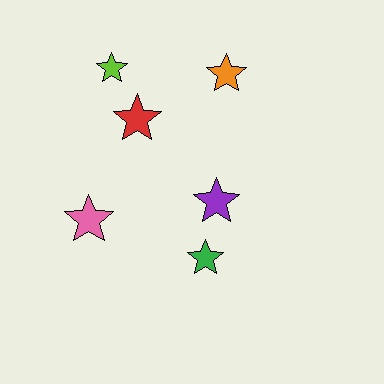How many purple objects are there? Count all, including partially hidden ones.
There is 1 purple object.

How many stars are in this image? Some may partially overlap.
There are 6 stars.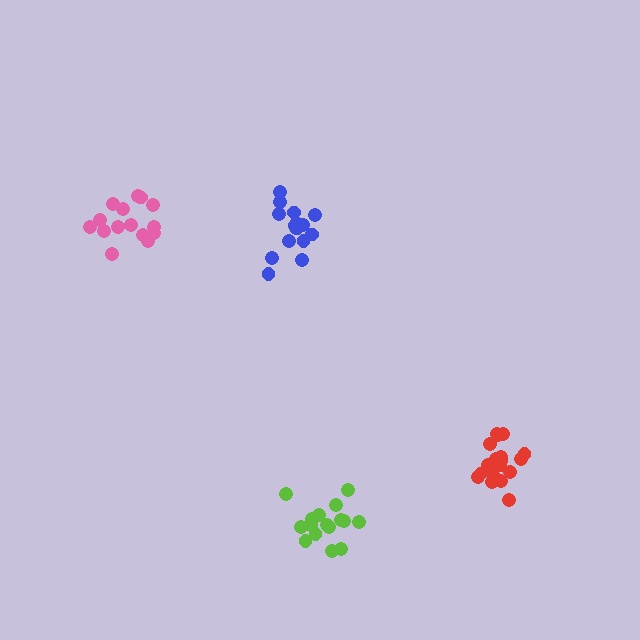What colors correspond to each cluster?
The clusters are colored: blue, pink, lime, red.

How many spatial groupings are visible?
There are 4 spatial groupings.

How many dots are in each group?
Group 1: 16 dots, Group 2: 15 dots, Group 3: 16 dots, Group 4: 18 dots (65 total).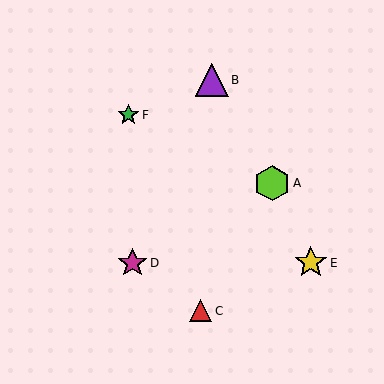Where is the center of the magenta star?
The center of the magenta star is at (132, 263).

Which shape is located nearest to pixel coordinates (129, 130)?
The green star (labeled F) at (128, 115) is nearest to that location.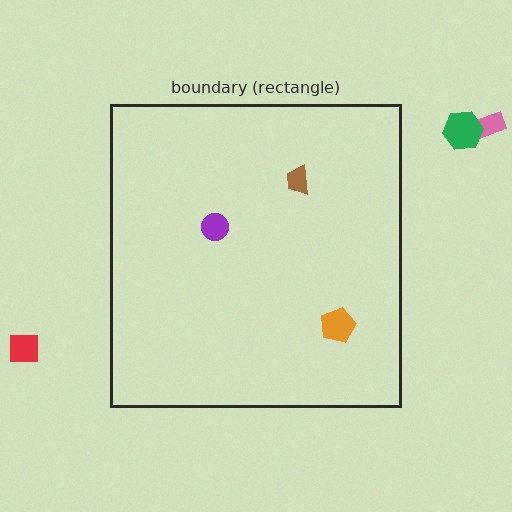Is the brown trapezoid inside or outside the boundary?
Inside.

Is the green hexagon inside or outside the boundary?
Outside.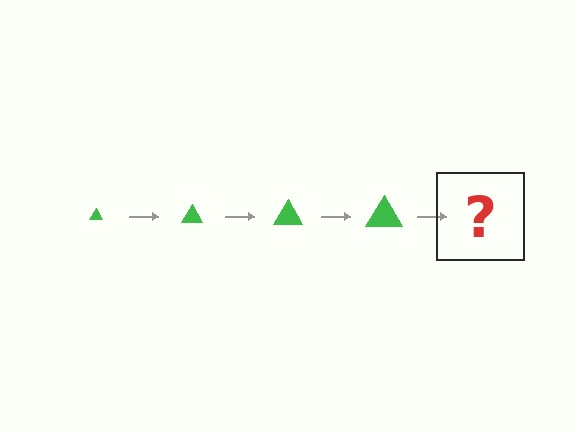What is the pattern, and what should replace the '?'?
The pattern is that the triangle gets progressively larger each step. The '?' should be a green triangle, larger than the previous one.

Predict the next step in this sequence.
The next step is a green triangle, larger than the previous one.